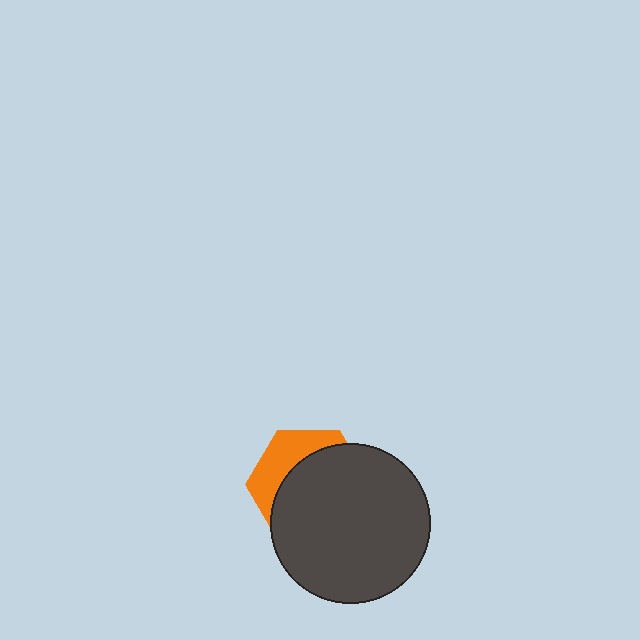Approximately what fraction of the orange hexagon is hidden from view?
Roughly 67% of the orange hexagon is hidden behind the dark gray circle.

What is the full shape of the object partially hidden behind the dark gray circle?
The partially hidden object is an orange hexagon.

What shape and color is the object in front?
The object in front is a dark gray circle.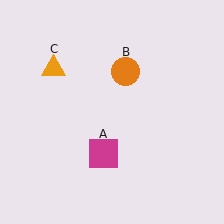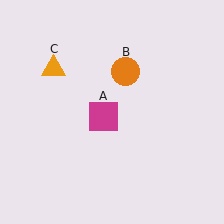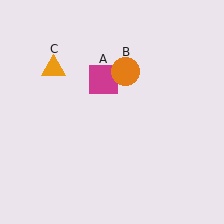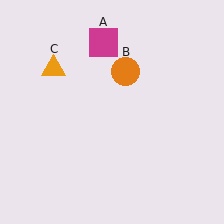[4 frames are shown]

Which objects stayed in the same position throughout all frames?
Orange circle (object B) and orange triangle (object C) remained stationary.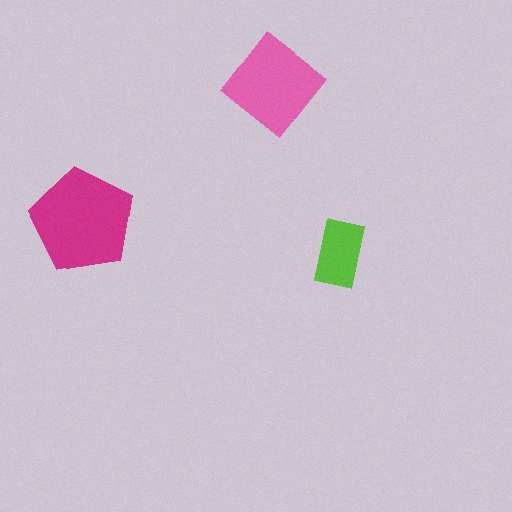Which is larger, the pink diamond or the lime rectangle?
The pink diamond.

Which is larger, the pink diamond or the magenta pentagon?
The magenta pentagon.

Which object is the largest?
The magenta pentagon.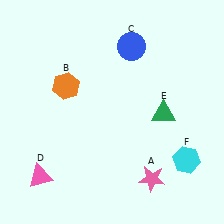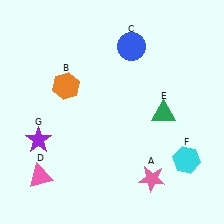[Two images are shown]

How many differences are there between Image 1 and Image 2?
There is 1 difference between the two images.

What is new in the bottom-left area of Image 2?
A purple star (G) was added in the bottom-left area of Image 2.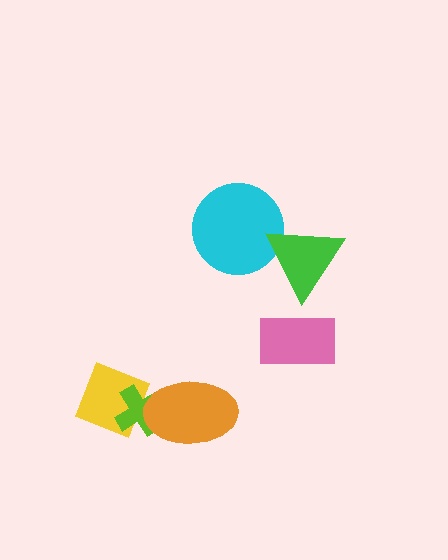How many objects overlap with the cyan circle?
1 object overlaps with the cyan circle.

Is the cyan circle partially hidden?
Yes, it is partially covered by another shape.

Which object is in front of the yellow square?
The lime cross is in front of the yellow square.